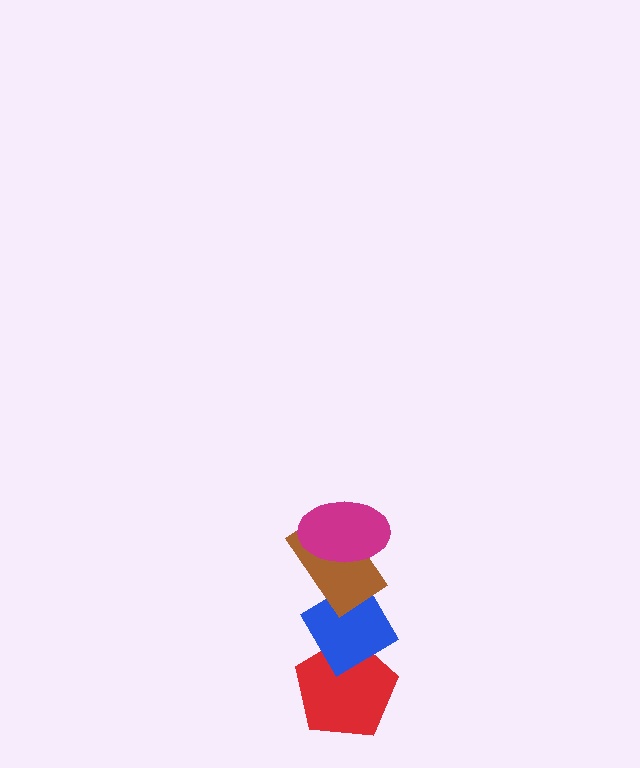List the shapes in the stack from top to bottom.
From top to bottom: the magenta ellipse, the brown rectangle, the blue diamond, the red pentagon.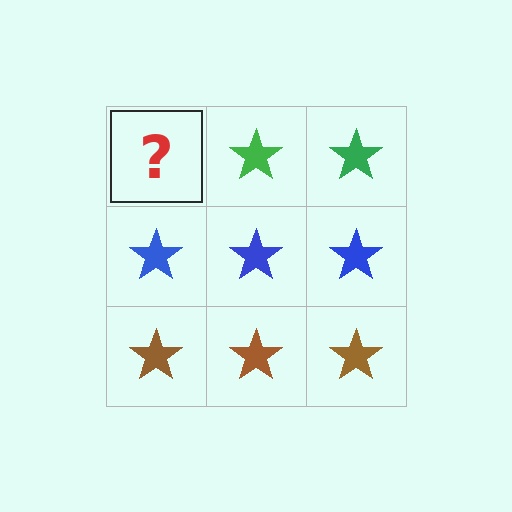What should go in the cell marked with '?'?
The missing cell should contain a green star.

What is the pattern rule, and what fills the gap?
The rule is that each row has a consistent color. The gap should be filled with a green star.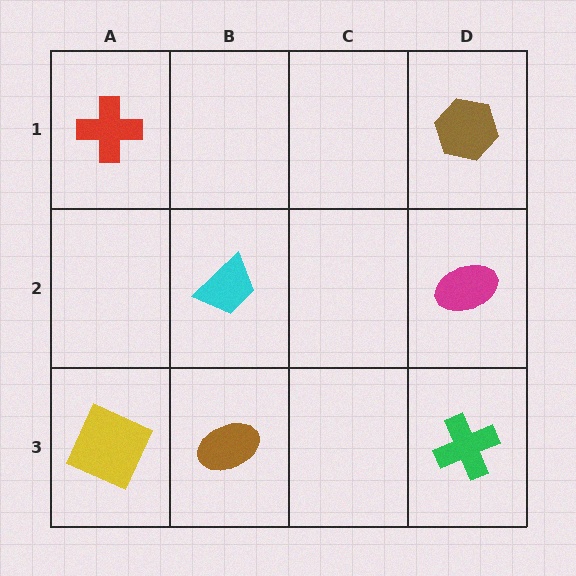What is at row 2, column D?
A magenta ellipse.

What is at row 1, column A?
A red cross.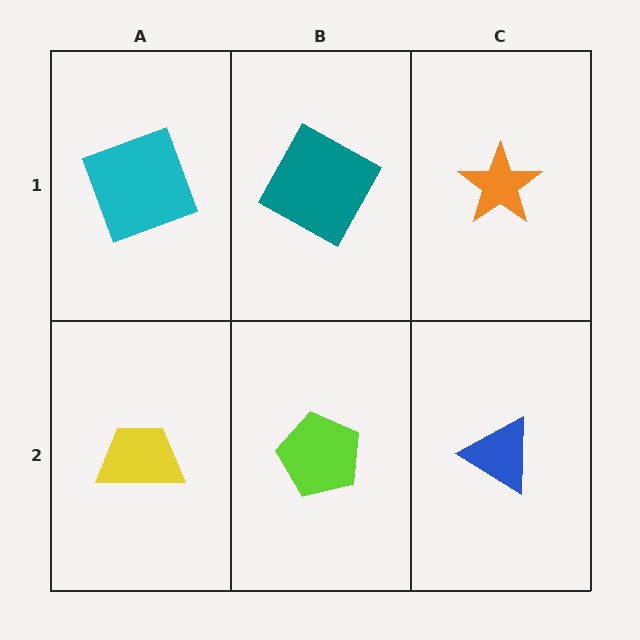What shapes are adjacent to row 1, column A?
A yellow trapezoid (row 2, column A), a teal square (row 1, column B).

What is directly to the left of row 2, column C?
A lime pentagon.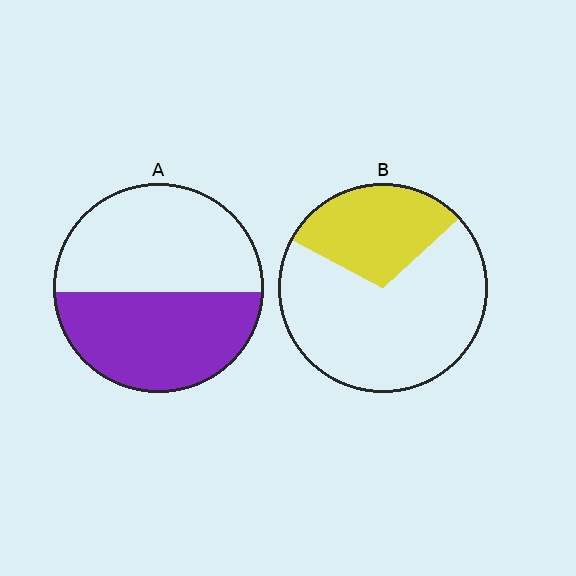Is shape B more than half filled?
No.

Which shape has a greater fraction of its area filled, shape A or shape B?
Shape A.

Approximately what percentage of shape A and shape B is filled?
A is approximately 50% and B is approximately 30%.